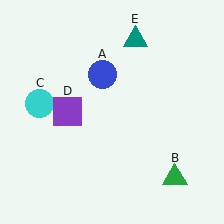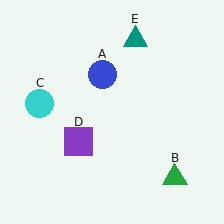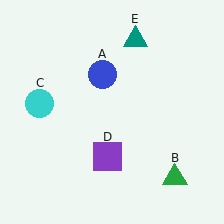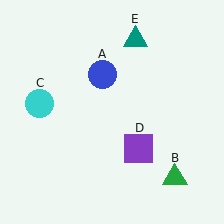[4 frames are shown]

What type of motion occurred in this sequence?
The purple square (object D) rotated counterclockwise around the center of the scene.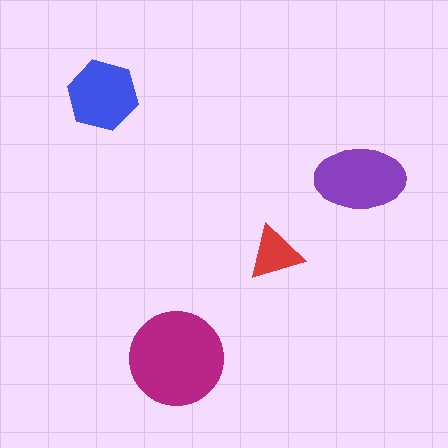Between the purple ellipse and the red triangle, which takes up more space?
The purple ellipse.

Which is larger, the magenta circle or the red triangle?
The magenta circle.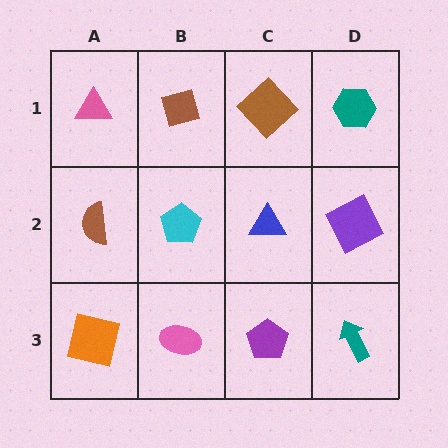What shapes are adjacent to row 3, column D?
A purple square (row 2, column D), a purple pentagon (row 3, column C).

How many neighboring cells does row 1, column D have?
2.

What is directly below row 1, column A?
A brown semicircle.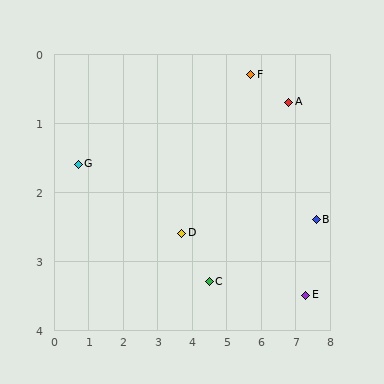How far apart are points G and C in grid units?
Points G and C are about 4.2 grid units apart.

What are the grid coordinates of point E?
Point E is at approximately (7.3, 3.5).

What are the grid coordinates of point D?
Point D is at approximately (3.7, 2.6).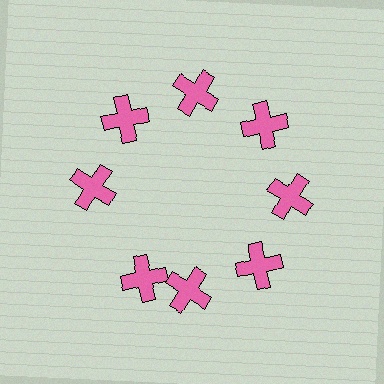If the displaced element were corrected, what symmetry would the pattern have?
It would have 8-fold rotational symmetry — the pattern would map onto itself every 45 degrees.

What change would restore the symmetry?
The symmetry would be restored by rotating it back into even spacing with its neighbors so that all 8 crosses sit at equal angles and equal distance from the center.